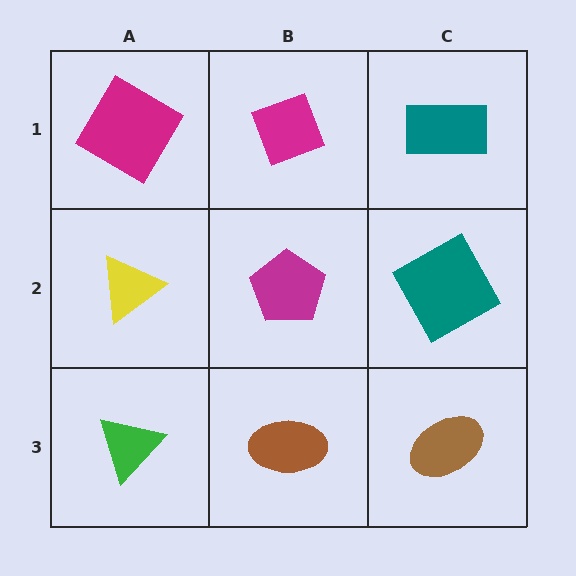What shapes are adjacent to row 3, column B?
A magenta pentagon (row 2, column B), a green triangle (row 3, column A), a brown ellipse (row 3, column C).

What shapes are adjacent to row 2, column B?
A magenta diamond (row 1, column B), a brown ellipse (row 3, column B), a yellow triangle (row 2, column A), a teal square (row 2, column C).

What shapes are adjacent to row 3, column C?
A teal square (row 2, column C), a brown ellipse (row 3, column B).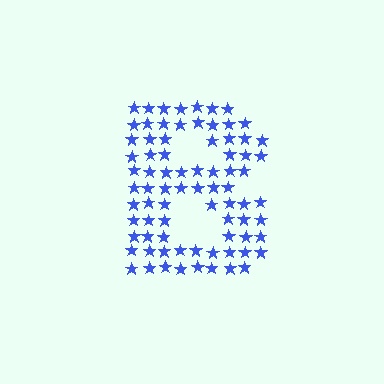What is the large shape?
The large shape is the letter B.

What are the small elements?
The small elements are stars.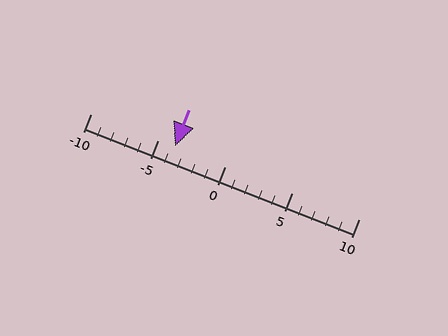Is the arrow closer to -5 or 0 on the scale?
The arrow is closer to -5.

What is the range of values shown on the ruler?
The ruler shows values from -10 to 10.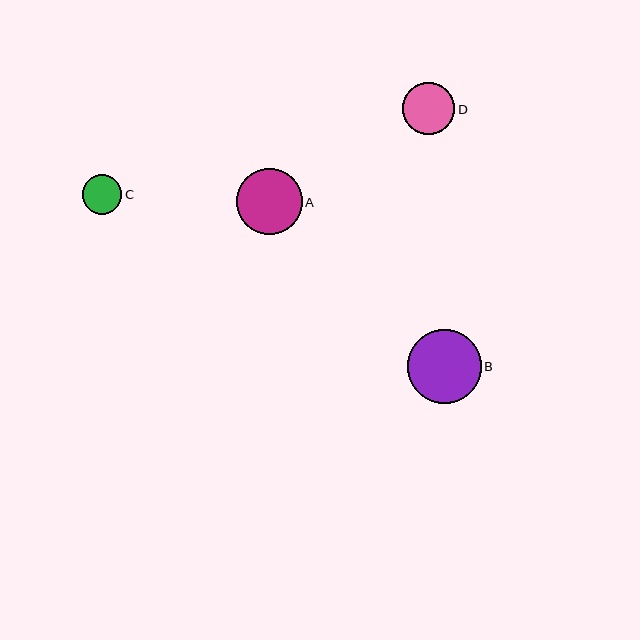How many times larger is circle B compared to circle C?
Circle B is approximately 1.9 times the size of circle C.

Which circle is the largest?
Circle B is the largest with a size of approximately 74 pixels.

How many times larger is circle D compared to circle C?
Circle D is approximately 1.3 times the size of circle C.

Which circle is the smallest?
Circle C is the smallest with a size of approximately 39 pixels.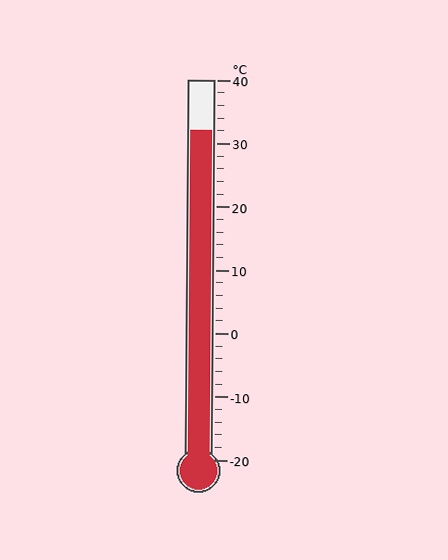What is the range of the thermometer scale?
The thermometer scale ranges from -20°C to 40°C.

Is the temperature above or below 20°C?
The temperature is above 20°C.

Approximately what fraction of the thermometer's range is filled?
The thermometer is filled to approximately 85% of its range.